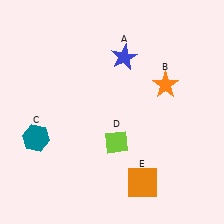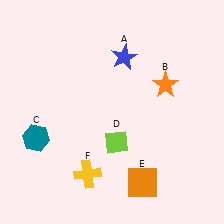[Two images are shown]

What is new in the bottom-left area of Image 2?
A yellow cross (F) was added in the bottom-left area of Image 2.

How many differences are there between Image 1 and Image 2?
There is 1 difference between the two images.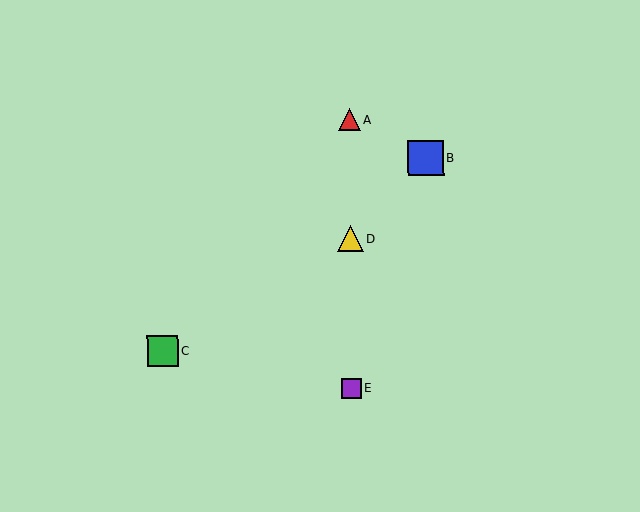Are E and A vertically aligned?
Yes, both are at x≈351.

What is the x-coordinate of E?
Object E is at x≈351.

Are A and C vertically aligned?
No, A is at x≈350 and C is at x≈162.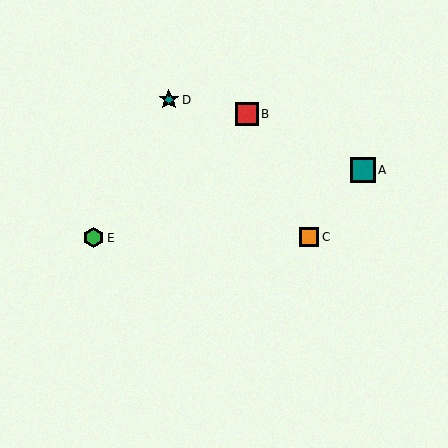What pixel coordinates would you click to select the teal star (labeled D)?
Click at (169, 100) to select the teal star D.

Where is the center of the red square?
The center of the red square is at (247, 114).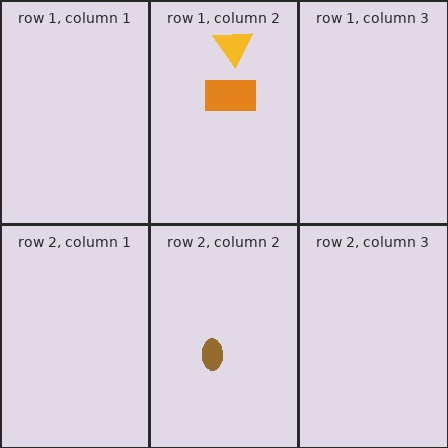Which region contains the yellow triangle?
The row 1, column 2 region.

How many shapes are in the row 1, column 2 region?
2.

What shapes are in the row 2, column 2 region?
The brown ellipse.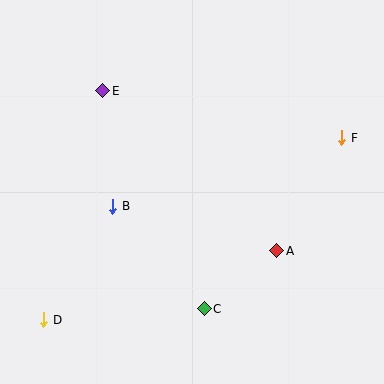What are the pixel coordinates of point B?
Point B is at (113, 206).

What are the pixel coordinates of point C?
Point C is at (204, 309).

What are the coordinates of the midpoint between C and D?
The midpoint between C and D is at (124, 314).